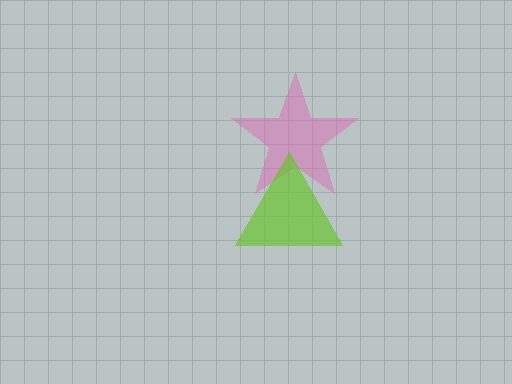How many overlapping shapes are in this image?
There are 2 overlapping shapes in the image.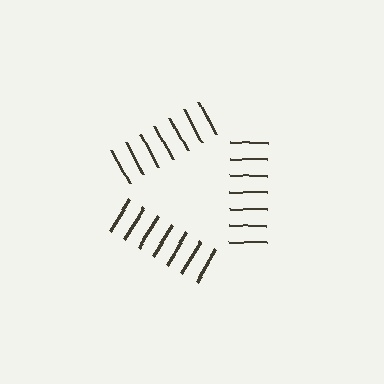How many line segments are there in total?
21 — 7 along each of the 3 edges.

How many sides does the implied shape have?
3 sides — the line-ends trace a triangle.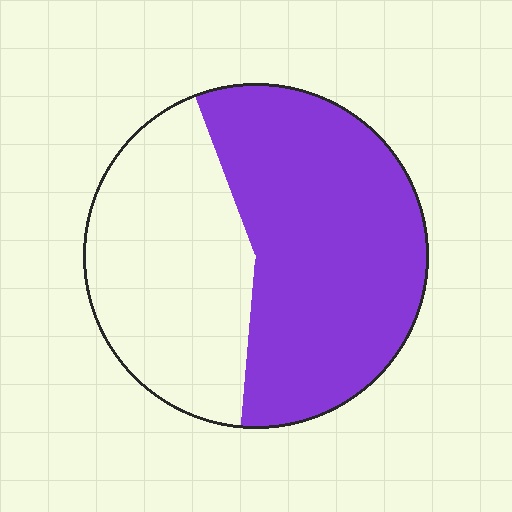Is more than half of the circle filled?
Yes.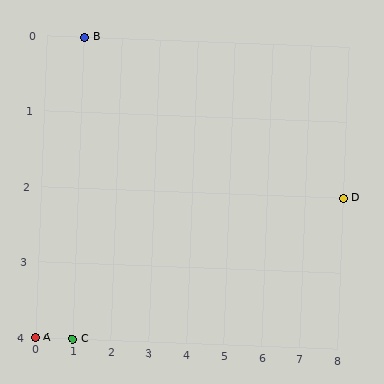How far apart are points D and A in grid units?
Points D and A are 8 columns and 2 rows apart (about 8.2 grid units diagonally).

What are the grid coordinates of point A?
Point A is at grid coordinates (0, 4).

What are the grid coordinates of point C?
Point C is at grid coordinates (1, 4).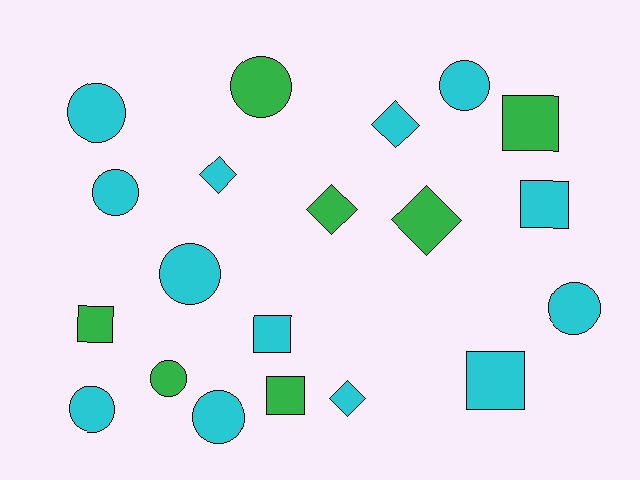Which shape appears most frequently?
Circle, with 9 objects.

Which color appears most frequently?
Cyan, with 13 objects.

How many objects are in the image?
There are 20 objects.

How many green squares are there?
There are 3 green squares.